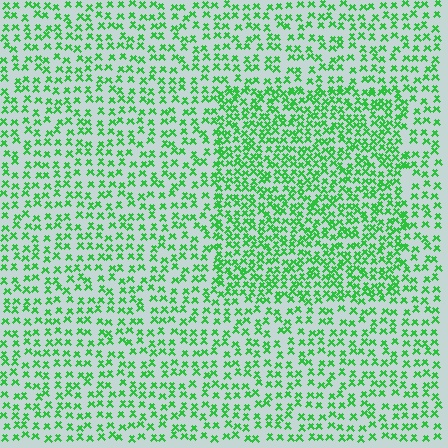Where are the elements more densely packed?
The elements are more densely packed inside the rectangle boundary.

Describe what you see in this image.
The image contains small green elements arranged at two different densities. A rectangle-shaped region is visible where the elements are more densely packed than the surrounding area.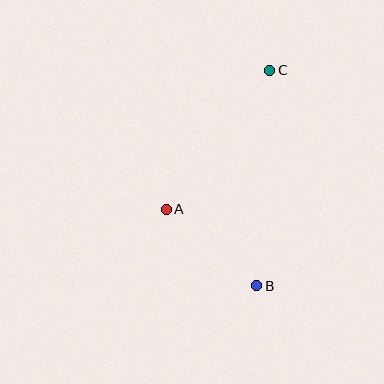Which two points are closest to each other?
Points A and B are closest to each other.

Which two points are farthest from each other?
Points B and C are farthest from each other.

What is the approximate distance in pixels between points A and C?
The distance between A and C is approximately 174 pixels.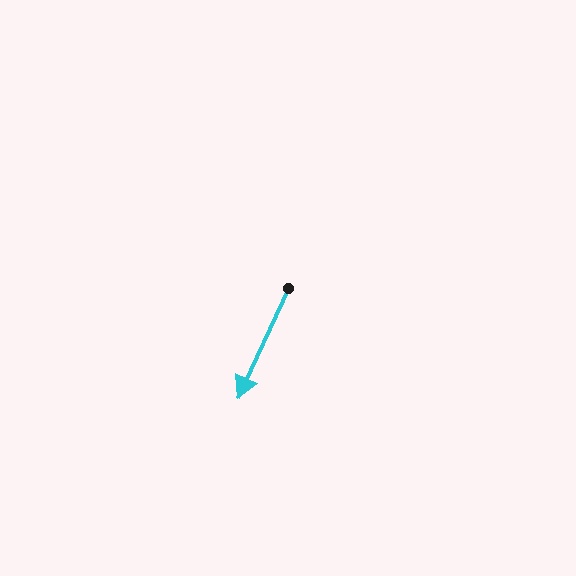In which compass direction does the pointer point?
Southwest.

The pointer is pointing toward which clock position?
Roughly 7 o'clock.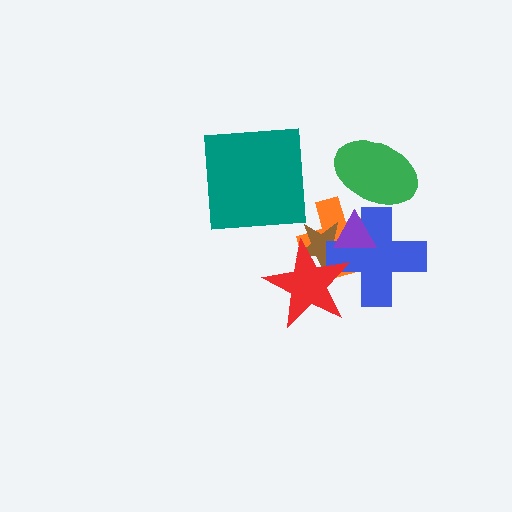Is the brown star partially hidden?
Yes, it is partially covered by another shape.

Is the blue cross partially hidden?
Yes, it is partially covered by another shape.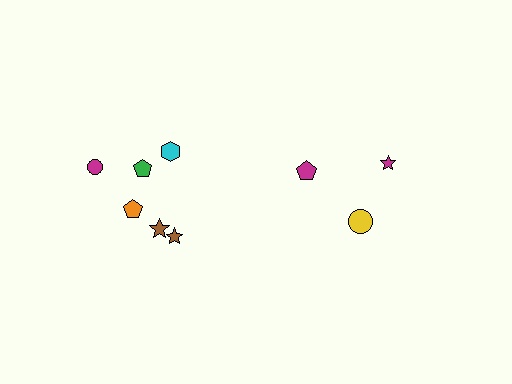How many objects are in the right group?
There are 3 objects.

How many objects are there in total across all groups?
There are 9 objects.